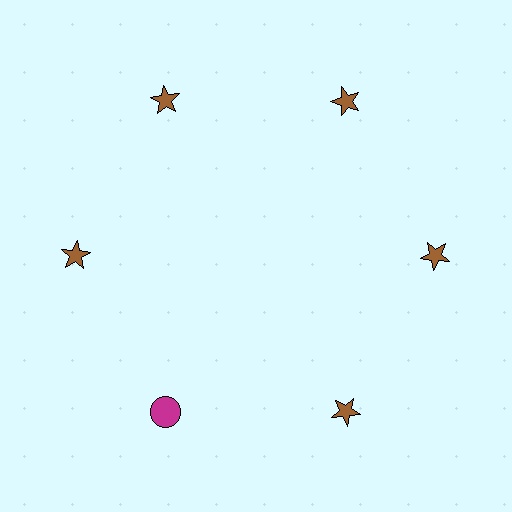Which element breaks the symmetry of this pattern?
The magenta circle at roughly the 7 o'clock position breaks the symmetry. All other shapes are brown stars.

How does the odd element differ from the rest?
It differs in both color (magenta instead of brown) and shape (circle instead of star).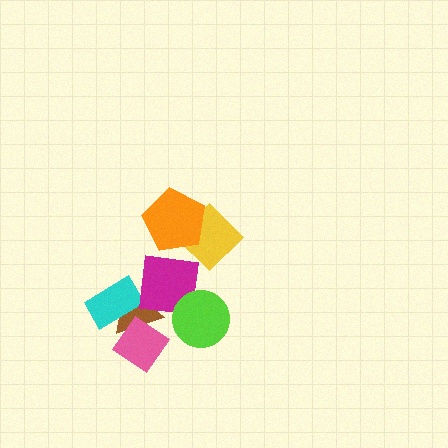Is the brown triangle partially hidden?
Yes, it is partially covered by another shape.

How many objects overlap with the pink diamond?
1 object overlaps with the pink diamond.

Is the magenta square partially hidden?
Yes, it is partially covered by another shape.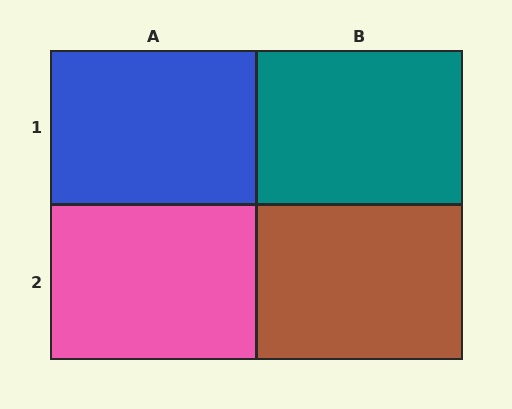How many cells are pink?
1 cell is pink.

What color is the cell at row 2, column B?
Brown.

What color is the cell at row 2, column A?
Pink.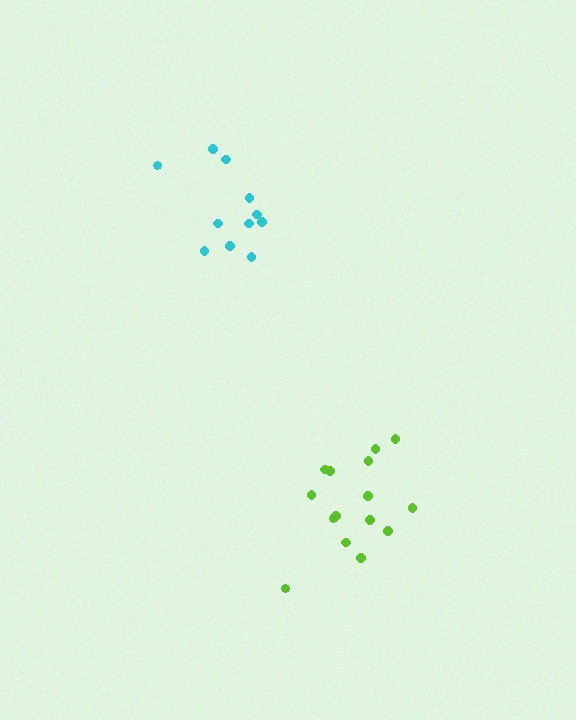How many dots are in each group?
Group 1: 11 dots, Group 2: 15 dots (26 total).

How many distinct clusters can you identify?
There are 2 distinct clusters.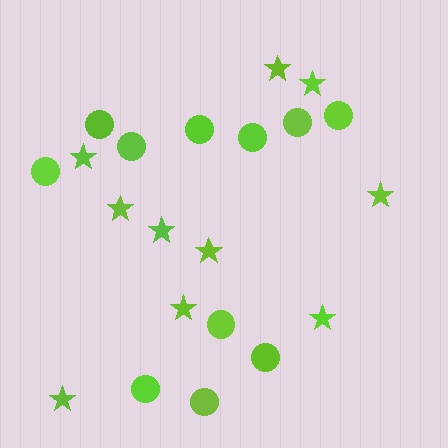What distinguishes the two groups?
There are 2 groups: one group of circles (11) and one group of stars (10).